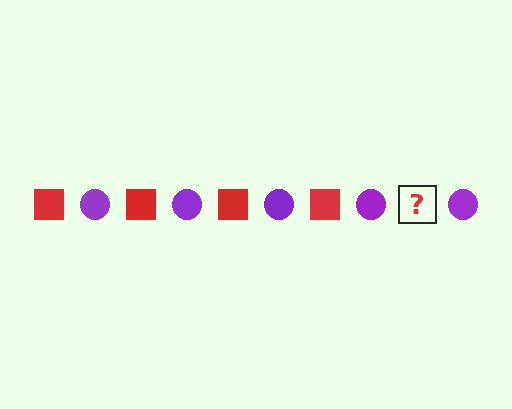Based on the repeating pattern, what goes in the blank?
The blank should be a red square.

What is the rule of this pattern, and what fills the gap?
The rule is that the pattern alternates between red square and purple circle. The gap should be filled with a red square.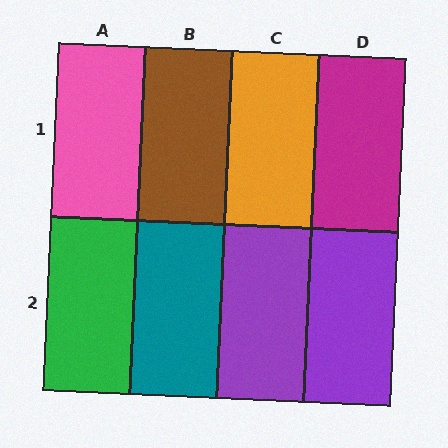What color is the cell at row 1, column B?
Brown.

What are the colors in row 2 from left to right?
Green, teal, purple, purple.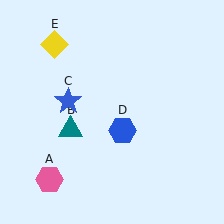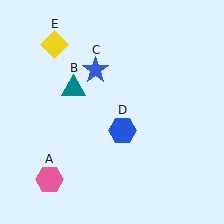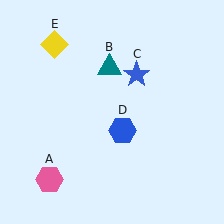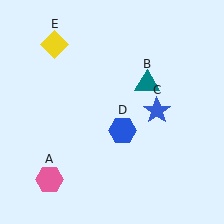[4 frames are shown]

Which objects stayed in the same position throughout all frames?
Pink hexagon (object A) and blue hexagon (object D) and yellow diamond (object E) remained stationary.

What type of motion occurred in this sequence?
The teal triangle (object B), blue star (object C) rotated clockwise around the center of the scene.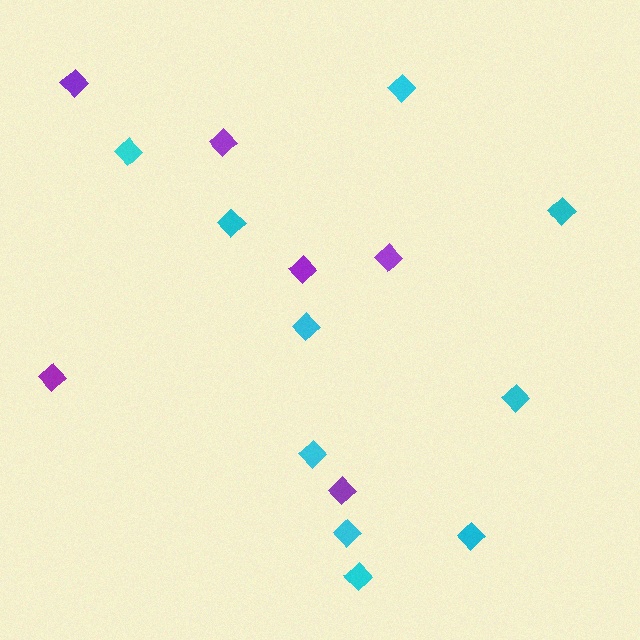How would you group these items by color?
There are 2 groups: one group of purple diamonds (6) and one group of cyan diamonds (10).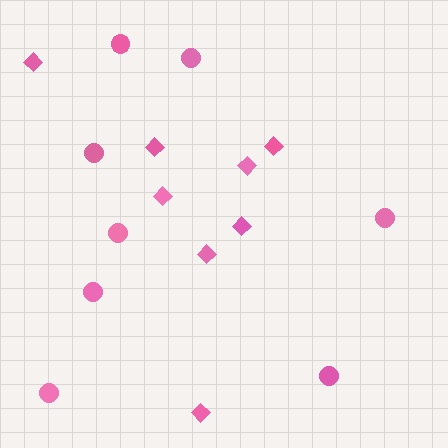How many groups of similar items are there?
There are 2 groups: one group of circles (8) and one group of diamonds (8).